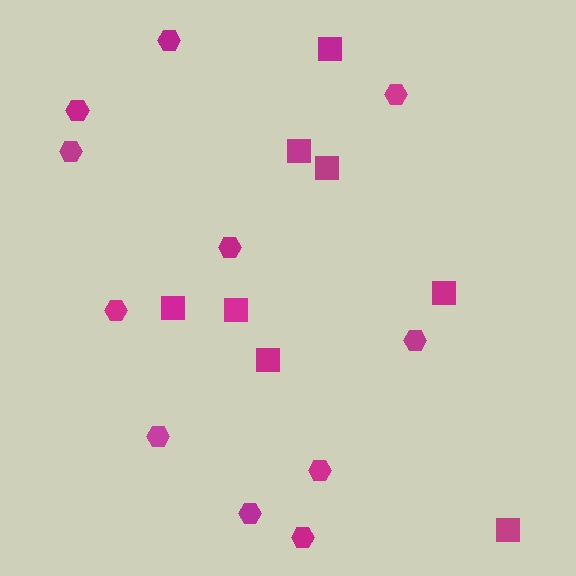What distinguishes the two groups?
There are 2 groups: one group of hexagons (11) and one group of squares (8).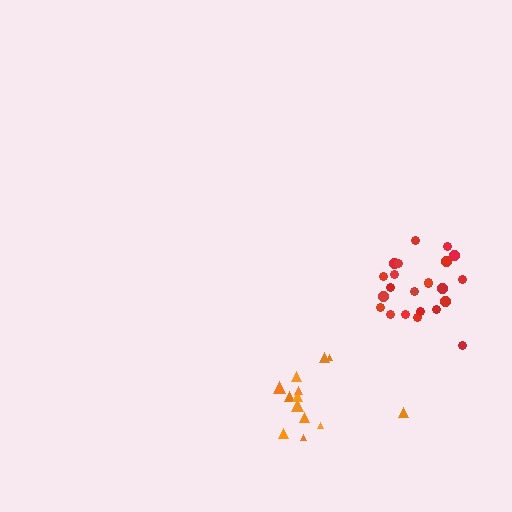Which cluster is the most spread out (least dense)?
Orange.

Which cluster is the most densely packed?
Red.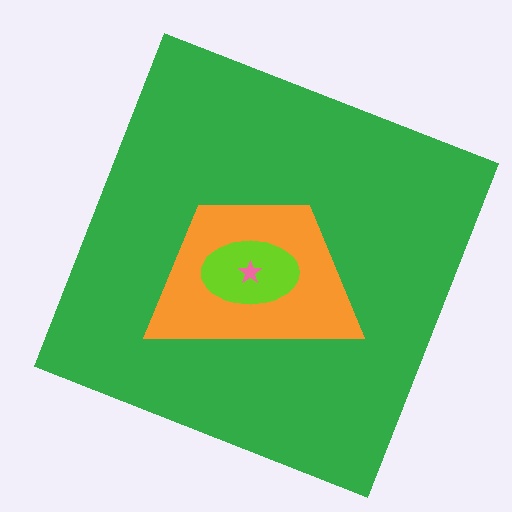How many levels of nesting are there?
4.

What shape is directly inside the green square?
The orange trapezoid.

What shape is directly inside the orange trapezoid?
The lime ellipse.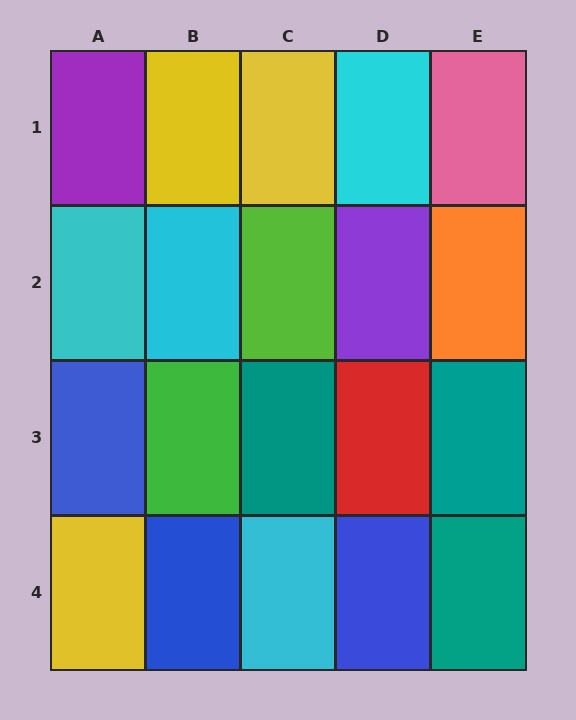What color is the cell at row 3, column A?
Blue.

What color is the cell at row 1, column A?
Purple.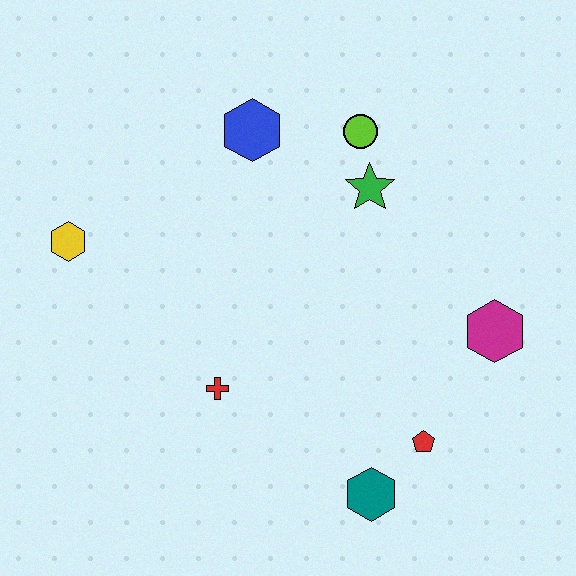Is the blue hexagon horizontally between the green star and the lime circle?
No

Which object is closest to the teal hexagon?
The red pentagon is closest to the teal hexagon.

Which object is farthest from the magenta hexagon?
The yellow hexagon is farthest from the magenta hexagon.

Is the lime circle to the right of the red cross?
Yes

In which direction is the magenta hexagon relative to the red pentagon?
The magenta hexagon is above the red pentagon.